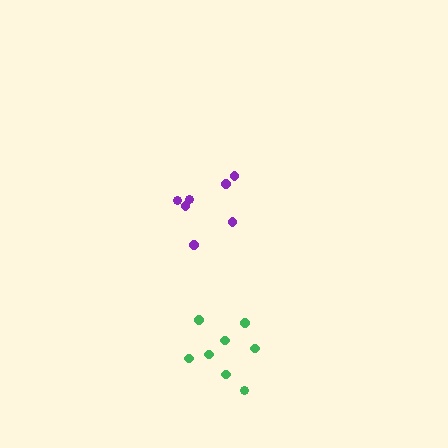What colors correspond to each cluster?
The clusters are colored: green, purple.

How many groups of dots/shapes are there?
There are 2 groups.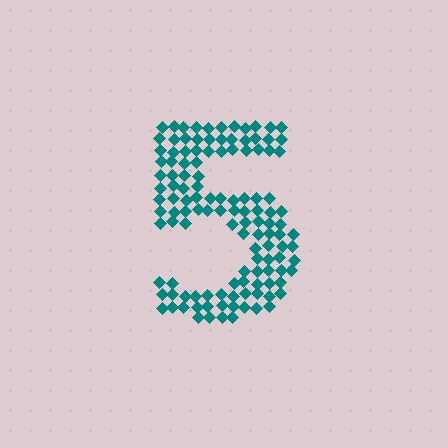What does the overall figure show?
The overall figure shows the digit 5.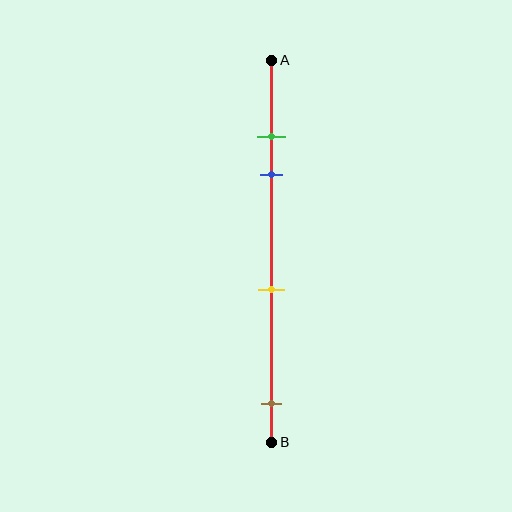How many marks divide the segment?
There are 4 marks dividing the segment.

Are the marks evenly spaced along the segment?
No, the marks are not evenly spaced.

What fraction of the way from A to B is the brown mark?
The brown mark is approximately 90% (0.9) of the way from A to B.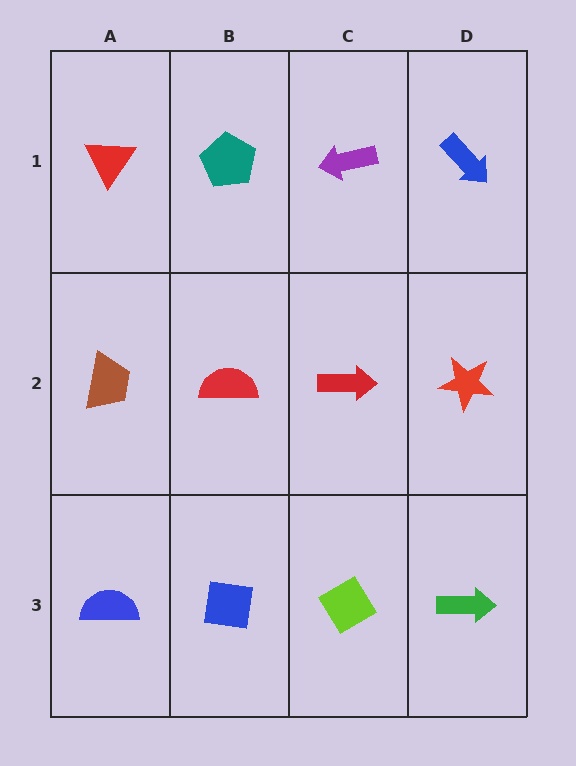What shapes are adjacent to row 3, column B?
A red semicircle (row 2, column B), a blue semicircle (row 3, column A), a lime diamond (row 3, column C).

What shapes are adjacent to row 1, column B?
A red semicircle (row 2, column B), a red triangle (row 1, column A), a purple arrow (row 1, column C).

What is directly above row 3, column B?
A red semicircle.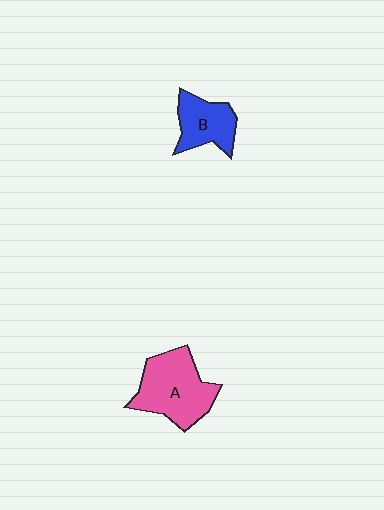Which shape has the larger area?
Shape A (pink).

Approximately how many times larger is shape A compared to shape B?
Approximately 1.6 times.